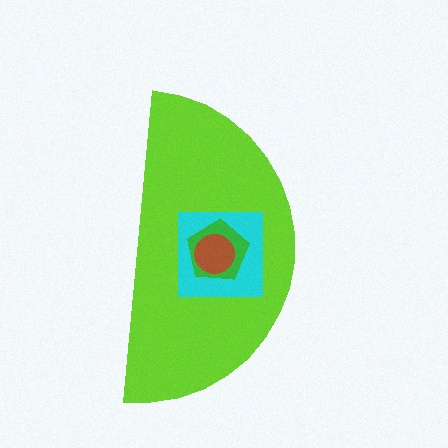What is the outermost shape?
The lime semicircle.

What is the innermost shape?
The brown circle.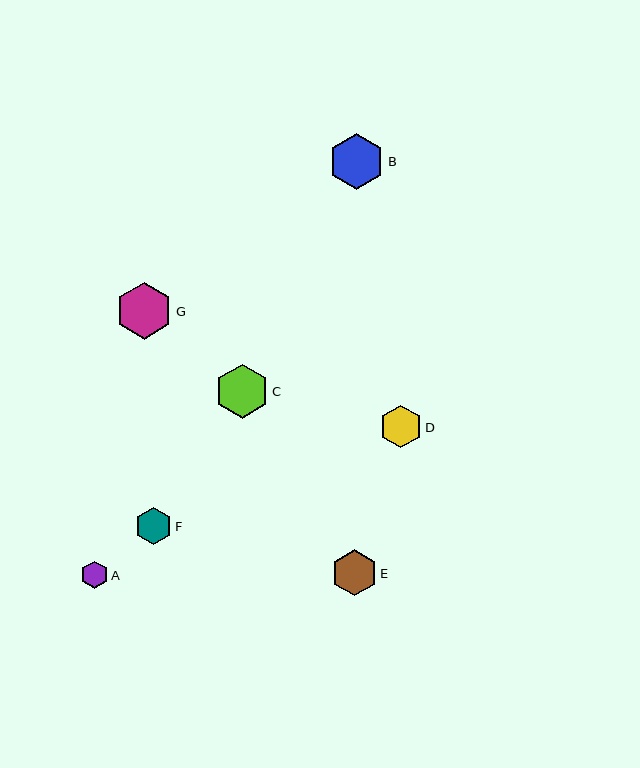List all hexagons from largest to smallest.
From largest to smallest: G, B, C, E, D, F, A.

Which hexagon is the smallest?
Hexagon A is the smallest with a size of approximately 28 pixels.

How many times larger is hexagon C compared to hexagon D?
Hexagon C is approximately 1.3 times the size of hexagon D.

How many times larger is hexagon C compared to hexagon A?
Hexagon C is approximately 2.0 times the size of hexagon A.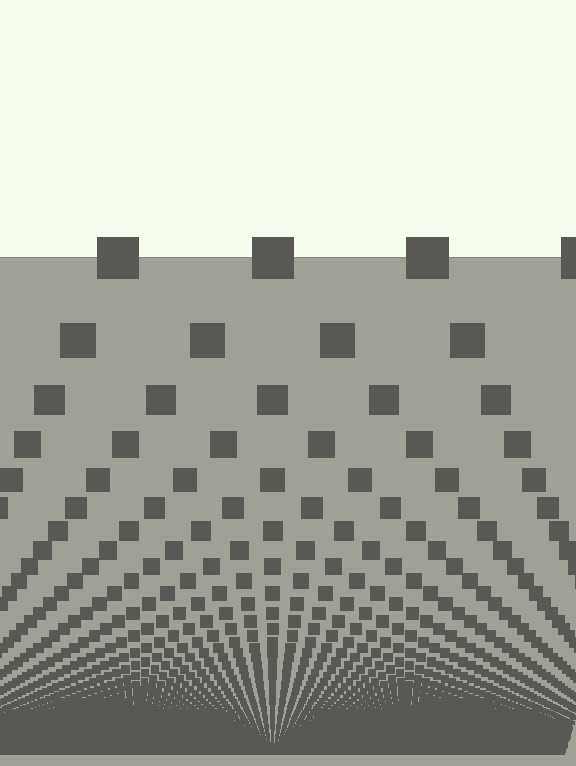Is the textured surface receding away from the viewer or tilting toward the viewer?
The surface appears to tilt toward the viewer. Texture elements get larger and sparser toward the top.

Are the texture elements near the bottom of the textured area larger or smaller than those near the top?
Smaller. The gradient is inverted — elements near the bottom are smaller and denser.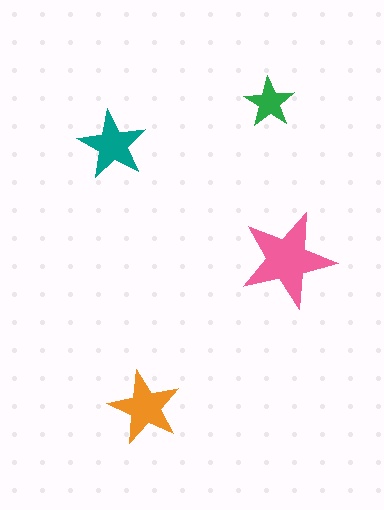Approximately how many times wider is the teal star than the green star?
About 1.5 times wider.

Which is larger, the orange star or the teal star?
The orange one.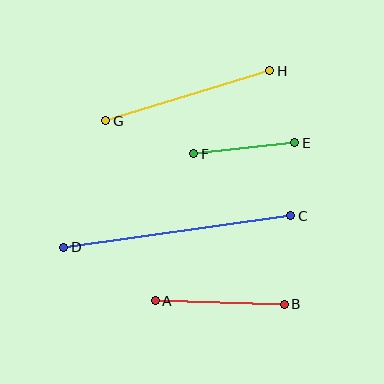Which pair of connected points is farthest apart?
Points C and D are farthest apart.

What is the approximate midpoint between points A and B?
The midpoint is at approximately (220, 302) pixels.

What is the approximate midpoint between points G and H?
The midpoint is at approximately (188, 96) pixels.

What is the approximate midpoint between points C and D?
The midpoint is at approximately (177, 231) pixels.